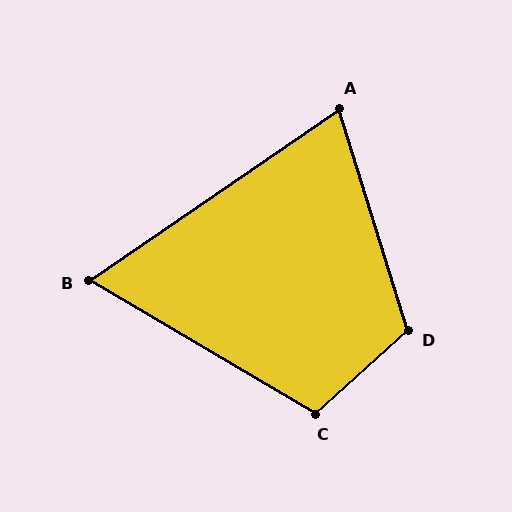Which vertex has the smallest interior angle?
B, at approximately 65 degrees.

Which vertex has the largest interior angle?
D, at approximately 115 degrees.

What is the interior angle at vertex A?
Approximately 73 degrees (acute).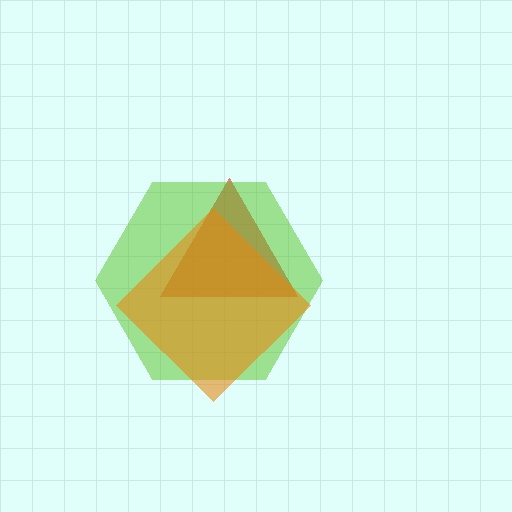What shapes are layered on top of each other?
The layered shapes are: a red triangle, a lime hexagon, an orange diamond.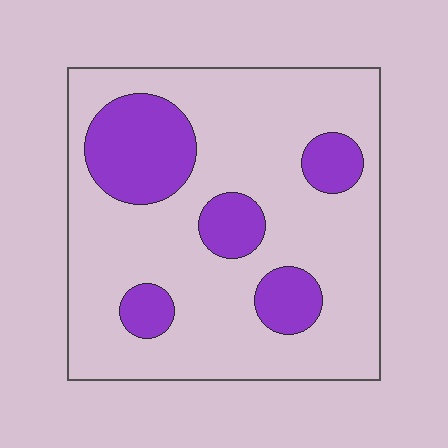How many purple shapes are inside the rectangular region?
5.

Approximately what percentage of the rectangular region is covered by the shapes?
Approximately 25%.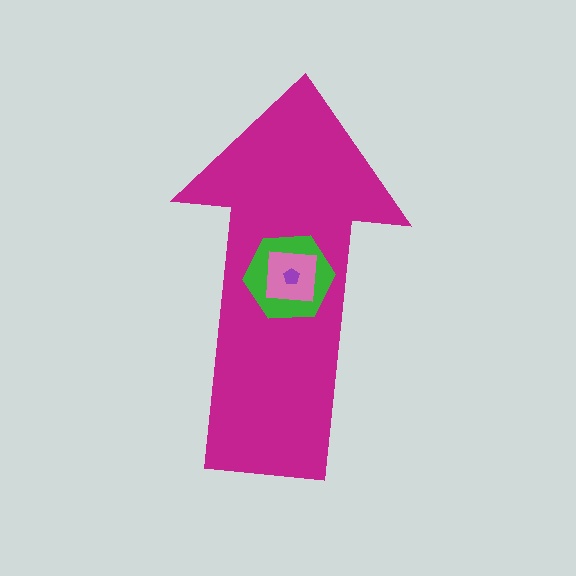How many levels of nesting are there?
4.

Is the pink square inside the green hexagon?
Yes.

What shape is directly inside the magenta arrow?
The green hexagon.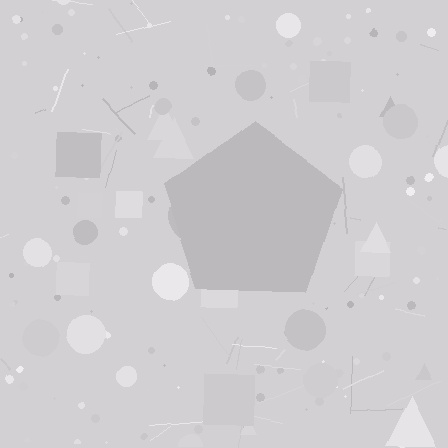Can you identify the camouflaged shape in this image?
The camouflaged shape is a pentagon.